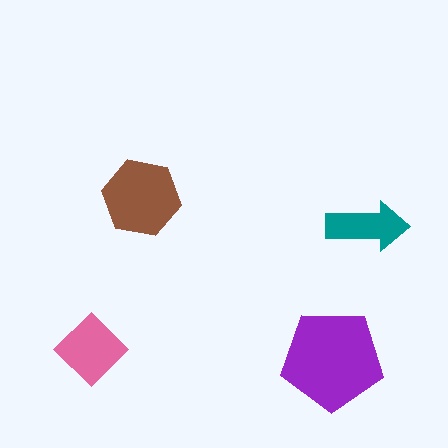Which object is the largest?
The purple pentagon.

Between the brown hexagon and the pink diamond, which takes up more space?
The brown hexagon.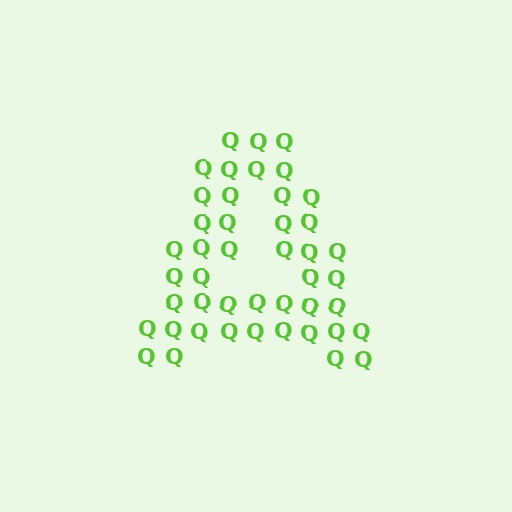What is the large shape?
The large shape is the letter A.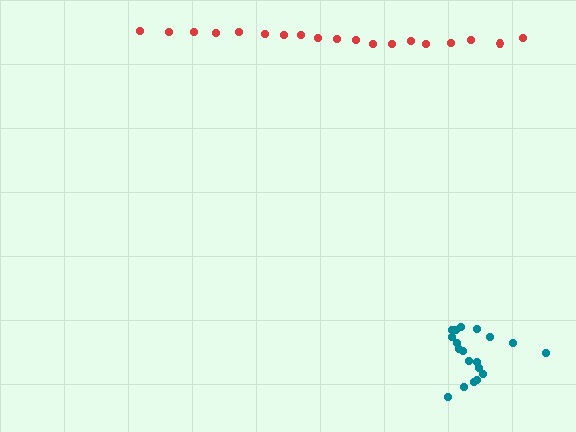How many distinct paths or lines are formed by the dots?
There are 2 distinct paths.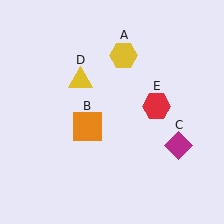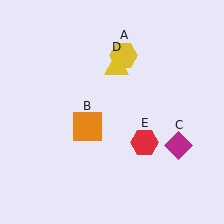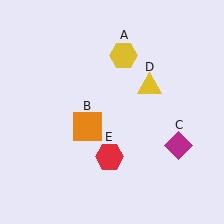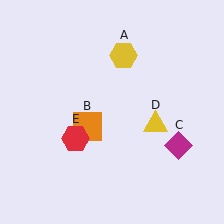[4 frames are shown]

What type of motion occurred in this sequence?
The yellow triangle (object D), red hexagon (object E) rotated clockwise around the center of the scene.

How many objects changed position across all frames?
2 objects changed position: yellow triangle (object D), red hexagon (object E).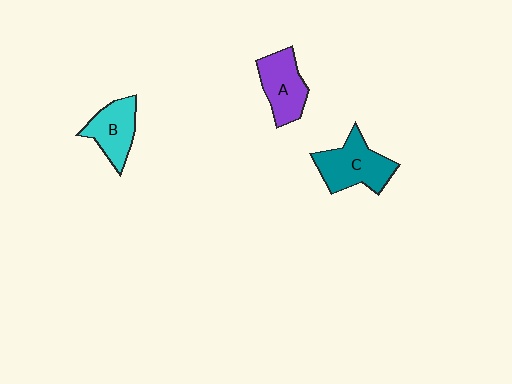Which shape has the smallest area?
Shape B (cyan).